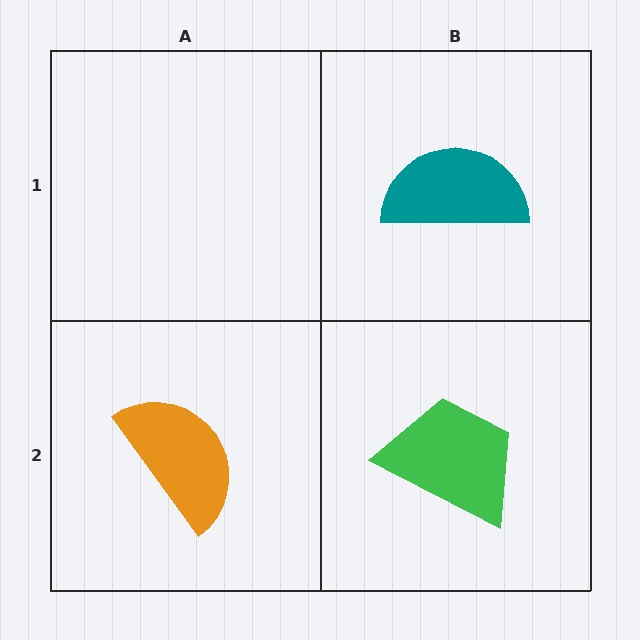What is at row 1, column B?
A teal semicircle.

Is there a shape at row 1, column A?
No, that cell is empty.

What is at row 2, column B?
A green trapezoid.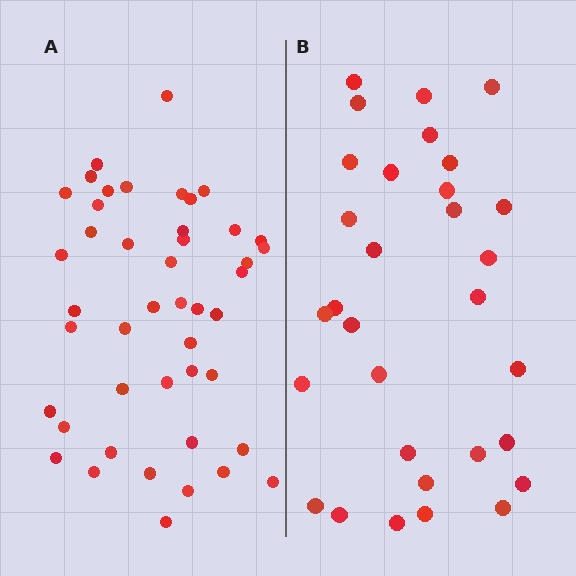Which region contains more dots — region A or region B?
Region A (the left region) has more dots.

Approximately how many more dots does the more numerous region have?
Region A has approximately 15 more dots than region B.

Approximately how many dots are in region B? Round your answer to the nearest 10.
About 30 dots. (The exact count is 31, which rounds to 30.)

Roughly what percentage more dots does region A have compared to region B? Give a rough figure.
About 45% more.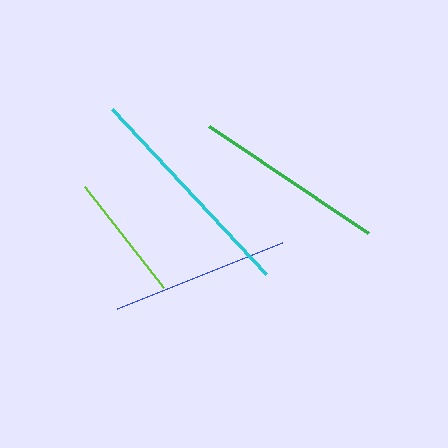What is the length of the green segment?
The green segment is approximately 192 pixels long.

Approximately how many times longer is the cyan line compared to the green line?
The cyan line is approximately 1.2 times the length of the green line.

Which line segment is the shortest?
The lime line is the shortest at approximately 128 pixels.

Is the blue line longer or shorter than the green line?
The green line is longer than the blue line.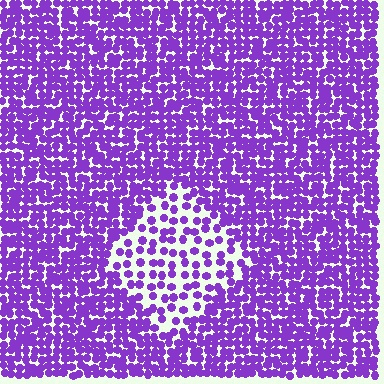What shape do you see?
I see a diamond.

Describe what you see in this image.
The image contains small purple elements arranged at two different densities. A diamond-shaped region is visible where the elements are less densely packed than the surrounding area.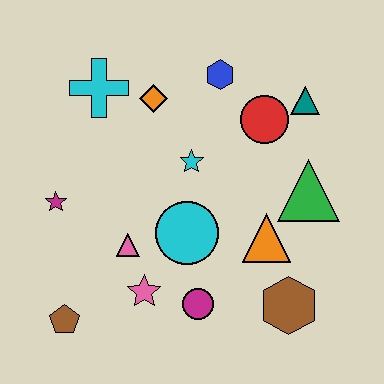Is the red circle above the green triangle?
Yes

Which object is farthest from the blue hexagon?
The brown pentagon is farthest from the blue hexagon.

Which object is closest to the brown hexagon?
The orange triangle is closest to the brown hexagon.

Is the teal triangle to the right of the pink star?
Yes